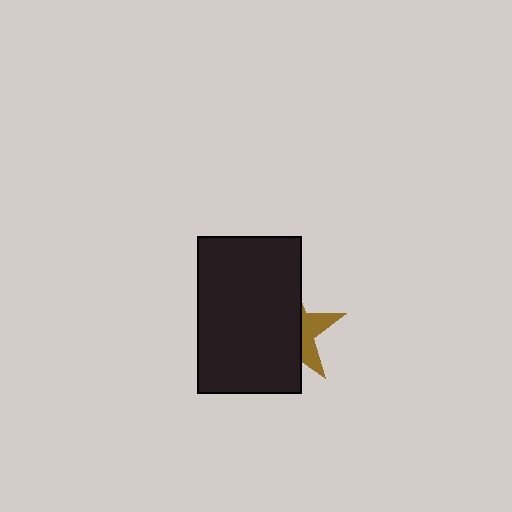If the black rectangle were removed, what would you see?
You would see the complete brown star.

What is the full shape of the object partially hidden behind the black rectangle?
The partially hidden object is a brown star.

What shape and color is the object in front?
The object in front is a black rectangle.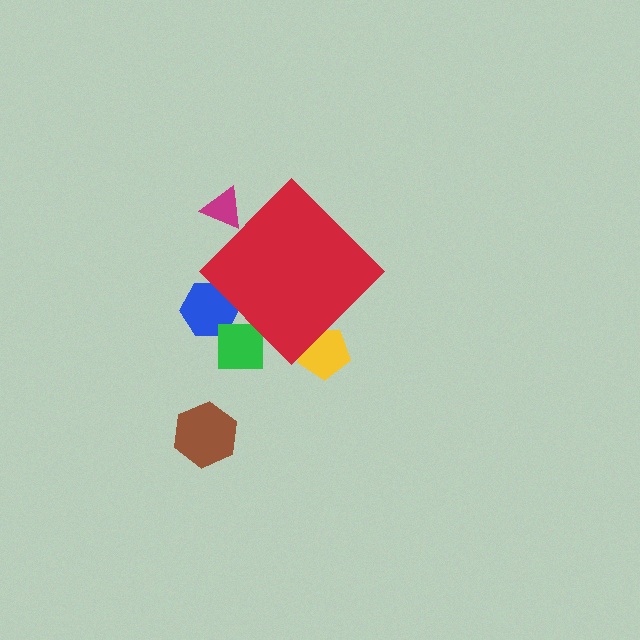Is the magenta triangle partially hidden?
Yes, the magenta triangle is partially hidden behind the red diamond.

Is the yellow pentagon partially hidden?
Yes, the yellow pentagon is partially hidden behind the red diamond.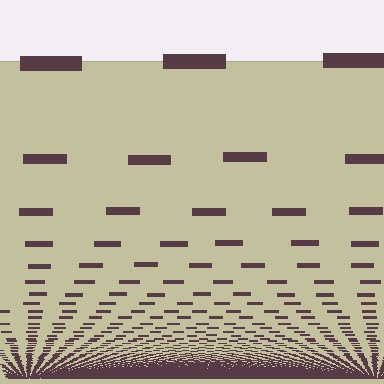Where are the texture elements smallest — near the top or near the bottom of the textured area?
Near the bottom.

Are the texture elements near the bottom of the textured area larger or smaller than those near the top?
Smaller. The gradient is inverted — elements near the bottom are smaller and denser.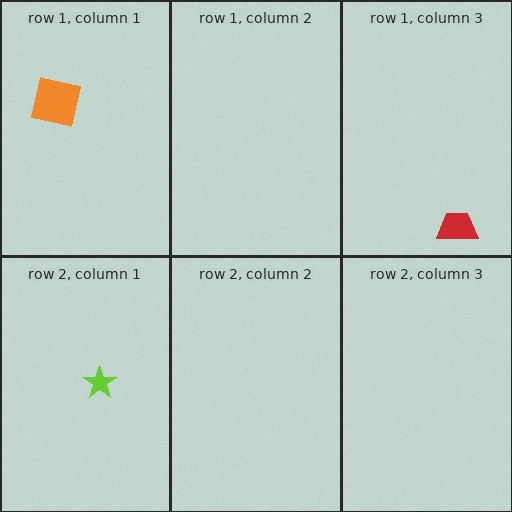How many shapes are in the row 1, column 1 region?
1.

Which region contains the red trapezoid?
The row 1, column 3 region.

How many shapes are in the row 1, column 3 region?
1.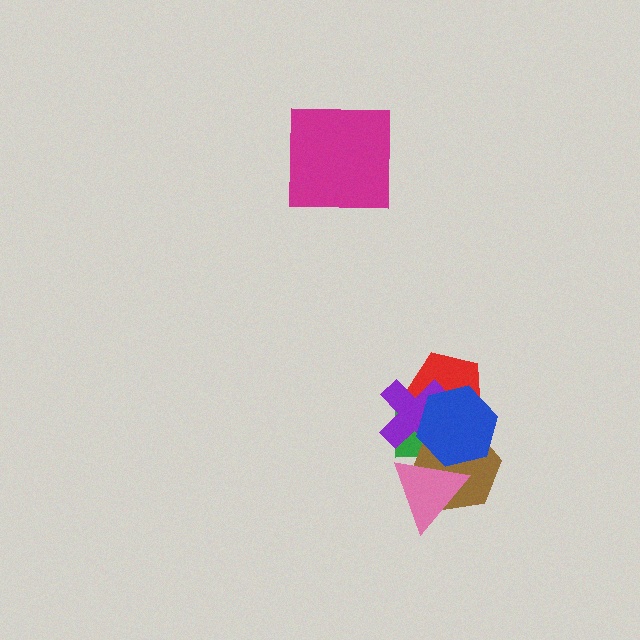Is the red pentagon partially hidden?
Yes, it is partially covered by another shape.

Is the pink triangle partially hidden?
Yes, it is partially covered by another shape.